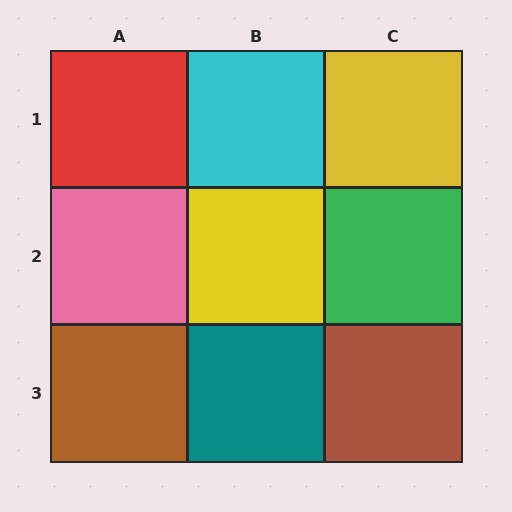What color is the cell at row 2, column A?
Pink.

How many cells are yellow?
2 cells are yellow.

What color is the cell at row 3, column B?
Teal.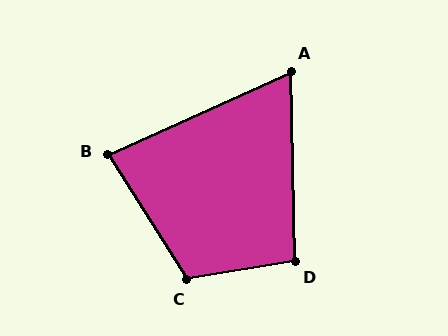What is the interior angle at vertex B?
Approximately 82 degrees (acute).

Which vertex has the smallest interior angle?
A, at approximately 67 degrees.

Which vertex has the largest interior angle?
C, at approximately 113 degrees.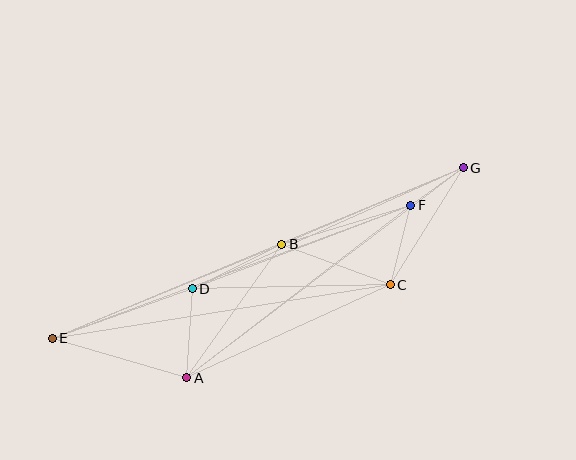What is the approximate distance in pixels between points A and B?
The distance between A and B is approximately 163 pixels.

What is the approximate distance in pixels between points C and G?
The distance between C and G is approximately 138 pixels.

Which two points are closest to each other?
Points F and G are closest to each other.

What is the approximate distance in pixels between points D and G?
The distance between D and G is approximately 297 pixels.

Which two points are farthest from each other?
Points E and G are farthest from each other.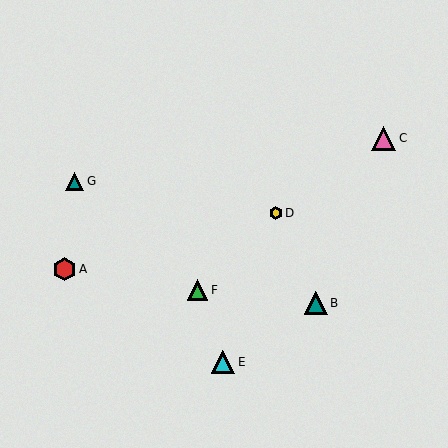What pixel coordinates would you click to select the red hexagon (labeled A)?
Click at (65, 269) to select the red hexagon A.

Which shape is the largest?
The pink triangle (labeled C) is the largest.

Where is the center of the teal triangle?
The center of the teal triangle is at (74, 181).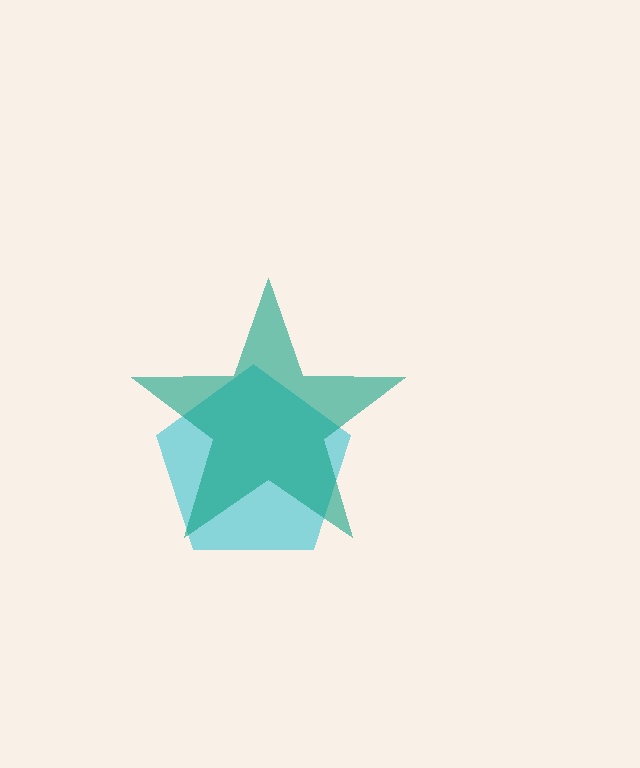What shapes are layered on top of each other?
The layered shapes are: a cyan pentagon, a teal star.